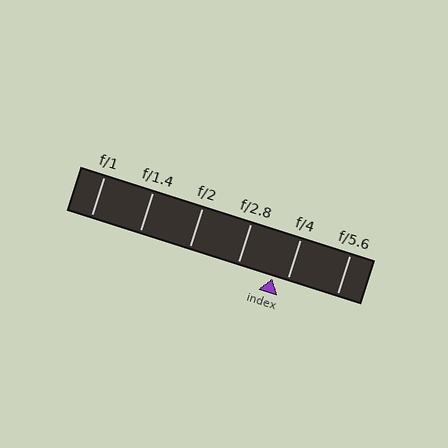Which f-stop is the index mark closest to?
The index mark is closest to f/4.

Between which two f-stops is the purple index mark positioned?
The index mark is between f/2.8 and f/4.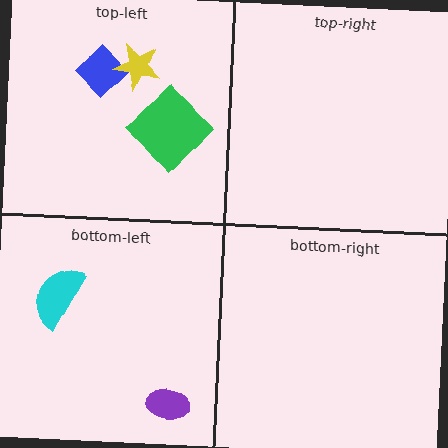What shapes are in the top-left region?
The blue diamond, the yellow star, the green diamond.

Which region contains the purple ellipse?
The bottom-left region.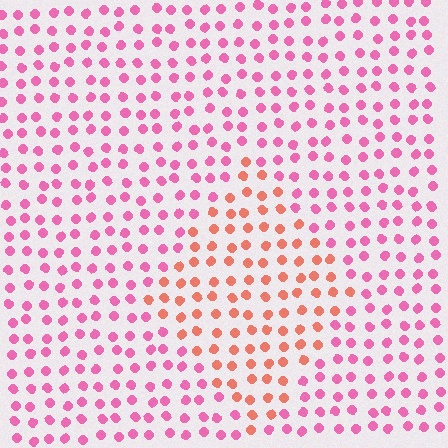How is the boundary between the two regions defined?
The boundary is defined purely by a slight shift in hue (about 41 degrees). Spacing, size, and orientation are identical on both sides.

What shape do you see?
I see a diamond.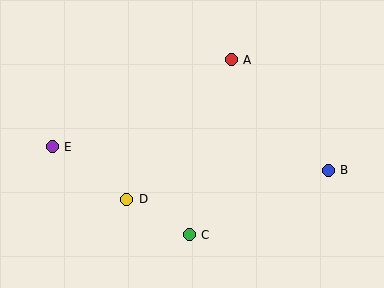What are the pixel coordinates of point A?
Point A is at (231, 60).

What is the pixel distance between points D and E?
The distance between D and E is 91 pixels.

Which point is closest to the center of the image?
Point D at (127, 199) is closest to the center.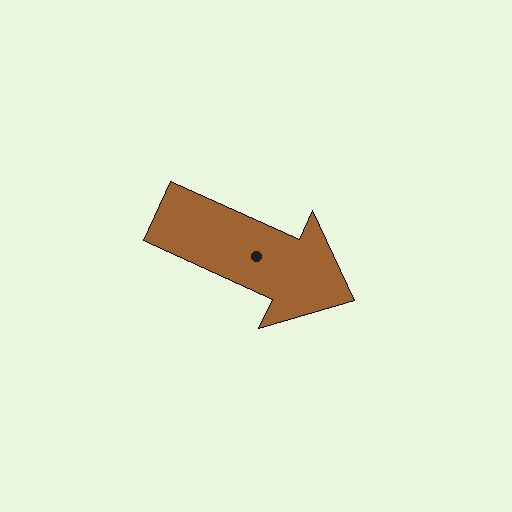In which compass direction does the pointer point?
Southeast.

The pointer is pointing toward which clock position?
Roughly 4 o'clock.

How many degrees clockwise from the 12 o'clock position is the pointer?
Approximately 114 degrees.